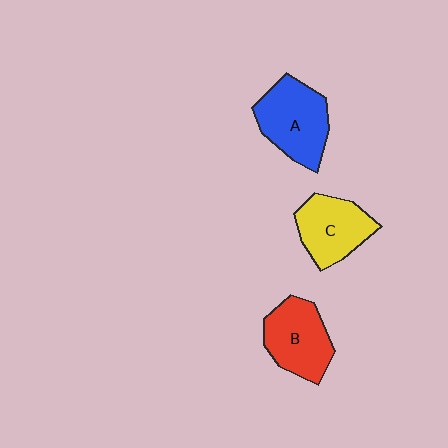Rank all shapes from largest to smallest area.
From largest to smallest: A (blue), B (red), C (yellow).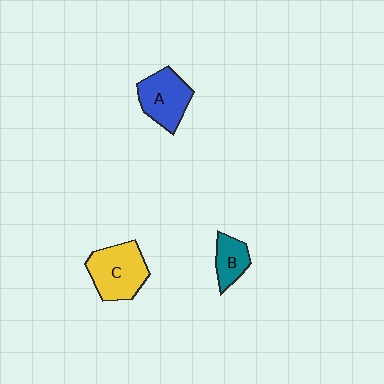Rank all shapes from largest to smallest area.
From largest to smallest: C (yellow), A (blue), B (teal).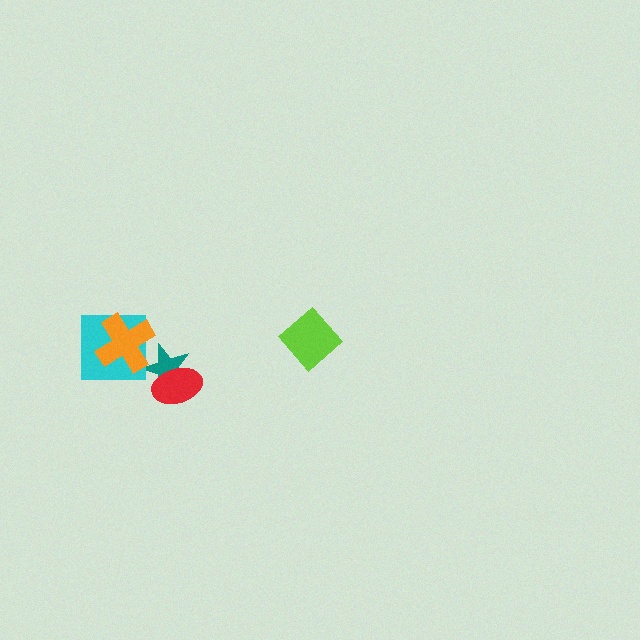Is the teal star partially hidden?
Yes, it is partially covered by another shape.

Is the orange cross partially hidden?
No, no other shape covers it.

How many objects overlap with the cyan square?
1 object overlaps with the cyan square.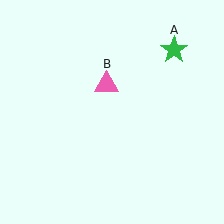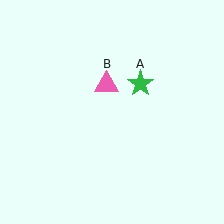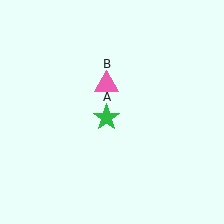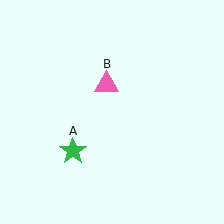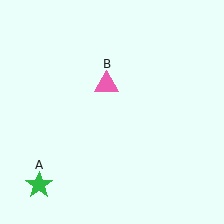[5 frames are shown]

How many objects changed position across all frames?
1 object changed position: green star (object A).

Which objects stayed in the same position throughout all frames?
Pink triangle (object B) remained stationary.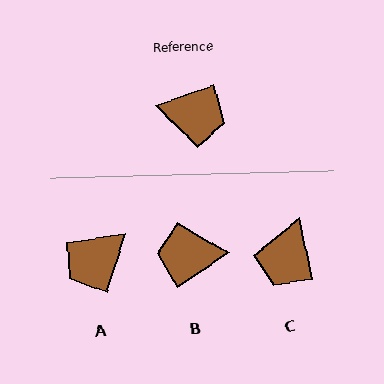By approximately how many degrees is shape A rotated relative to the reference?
Approximately 126 degrees clockwise.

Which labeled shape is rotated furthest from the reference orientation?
B, about 164 degrees away.